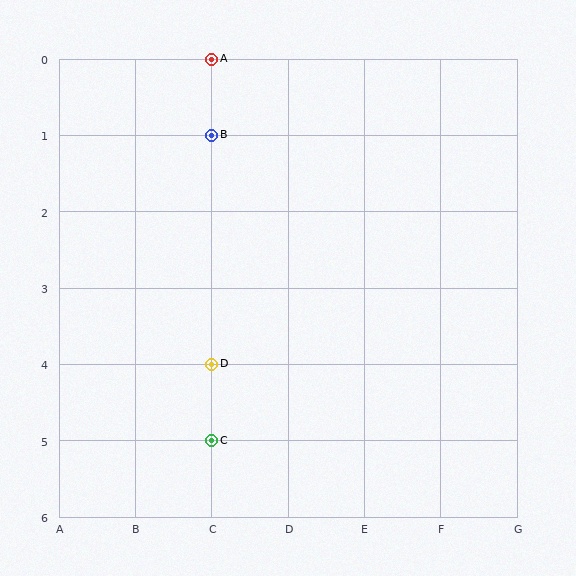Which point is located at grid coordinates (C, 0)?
Point A is at (C, 0).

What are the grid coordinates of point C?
Point C is at grid coordinates (C, 5).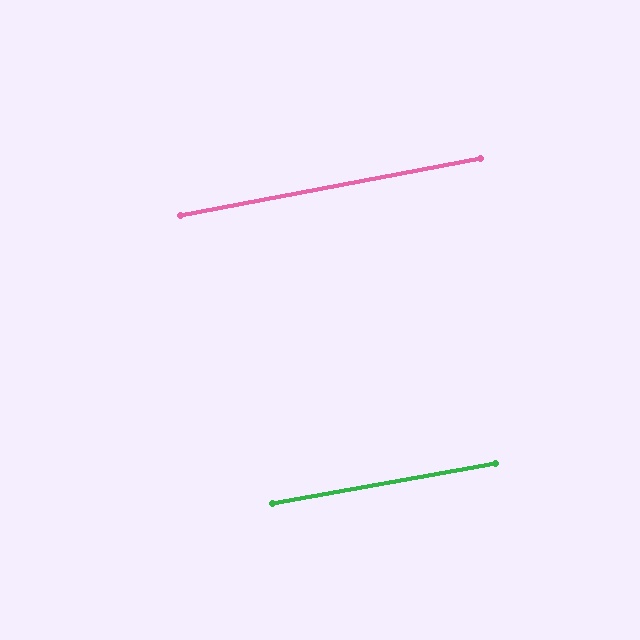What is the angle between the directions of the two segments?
Approximately 1 degree.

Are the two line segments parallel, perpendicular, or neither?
Parallel — their directions differ by only 0.9°.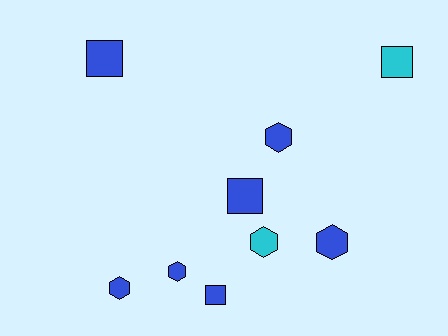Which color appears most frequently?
Blue, with 7 objects.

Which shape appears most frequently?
Hexagon, with 5 objects.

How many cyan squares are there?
There is 1 cyan square.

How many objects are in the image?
There are 9 objects.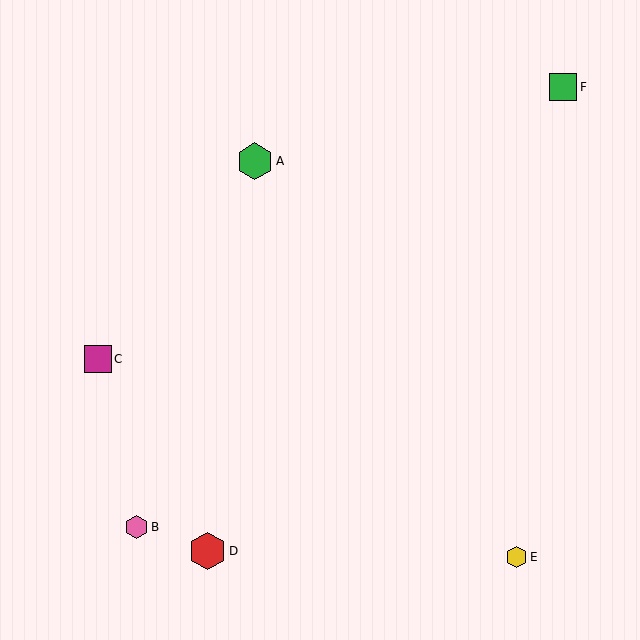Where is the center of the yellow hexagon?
The center of the yellow hexagon is at (516, 557).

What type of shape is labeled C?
Shape C is a magenta square.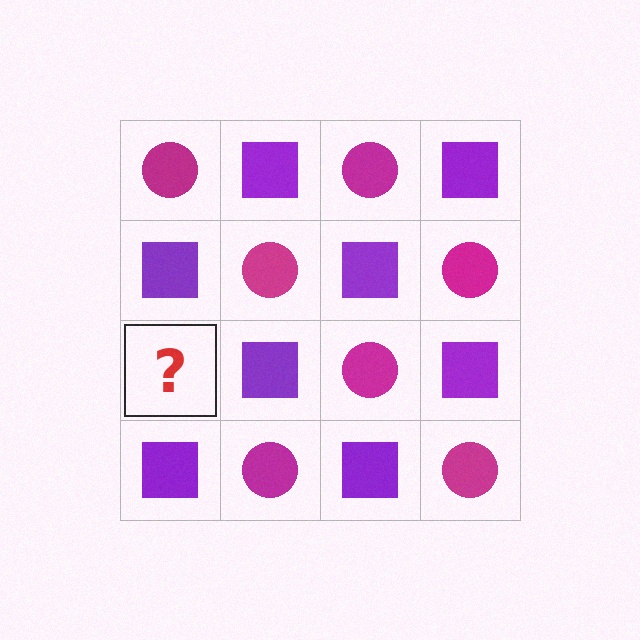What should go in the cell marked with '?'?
The missing cell should contain a magenta circle.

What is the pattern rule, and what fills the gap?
The rule is that it alternates magenta circle and purple square in a checkerboard pattern. The gap should be filled with a magenta circle.